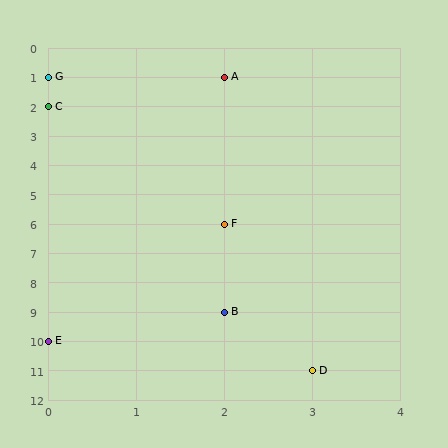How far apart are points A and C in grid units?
Points A and C are 2 columns and 1 row apart (about 2.2 grid units diagonally).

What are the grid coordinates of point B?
Point B is at grid coordinates (2, 9).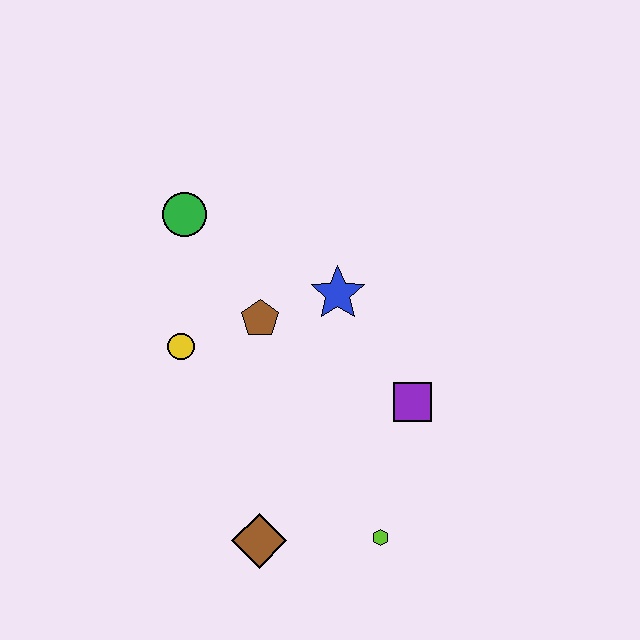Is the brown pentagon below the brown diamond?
No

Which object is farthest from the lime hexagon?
The green circle is farthest from the lime hexagon.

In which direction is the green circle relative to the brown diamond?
The green circle is above the brown diamond.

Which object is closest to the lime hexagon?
The brown diamond is closest to the lime hexagon.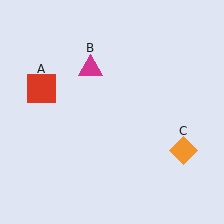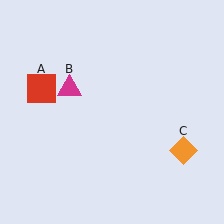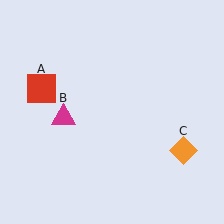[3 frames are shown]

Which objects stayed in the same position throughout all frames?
Red square (object A) and orange diamond (object C) remained stationary.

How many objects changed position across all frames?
1 object changed position: magenta triangle (object B).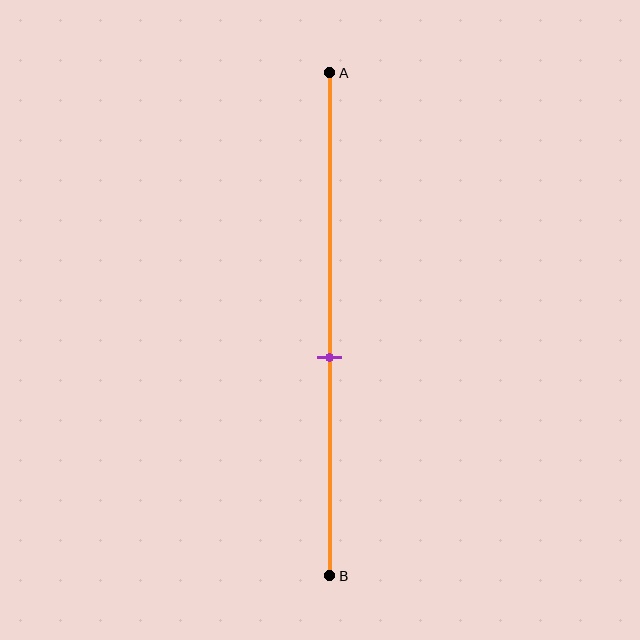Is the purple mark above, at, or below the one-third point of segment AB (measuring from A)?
The purple mark is below the one-third point of segment AB.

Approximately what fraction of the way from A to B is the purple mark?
The purple mark is approximately 55% of the way from A to B.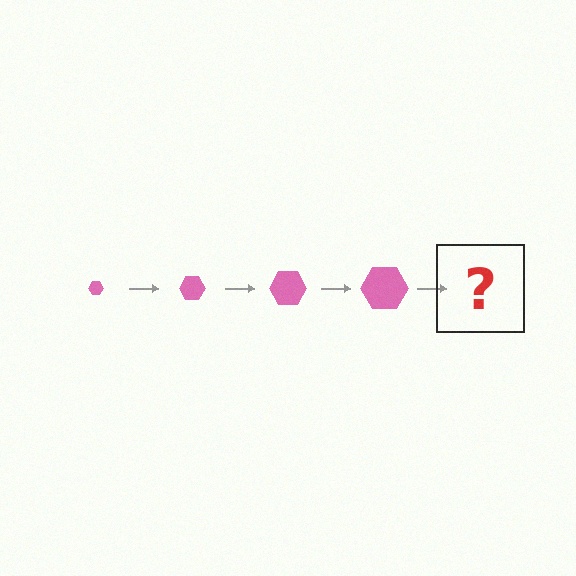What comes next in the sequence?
The next element should be a pink hexagon, larger than the previous one.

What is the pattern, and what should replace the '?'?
The pattern is that the hexagon gets progressively larger each step. The '?' should be a pink hexagon, larger than the previous one.